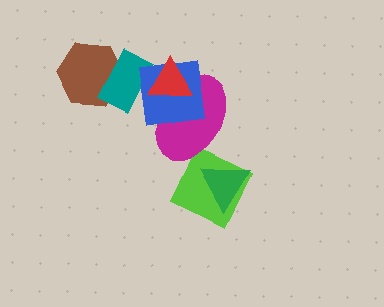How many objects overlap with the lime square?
1 object overlaps with the lime square.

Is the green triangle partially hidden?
No, no other shape covers it.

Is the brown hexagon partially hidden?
Yes, it is partially covered by another shape.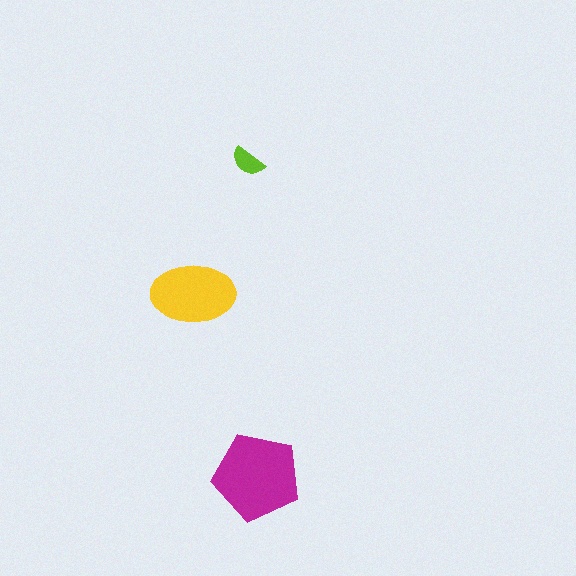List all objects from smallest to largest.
The lime semicircle, the yellow ellipse, the magenta pentagon.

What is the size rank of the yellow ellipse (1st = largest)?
2nd.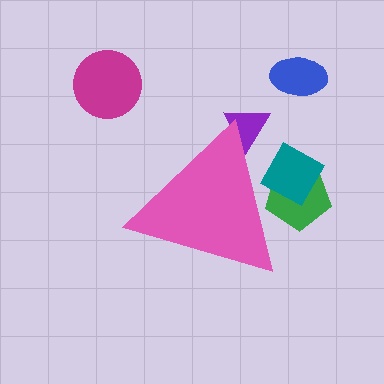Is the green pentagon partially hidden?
Yes, the green pentagon is partially hidden behind the pink triangle.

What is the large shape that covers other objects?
A pink triangle.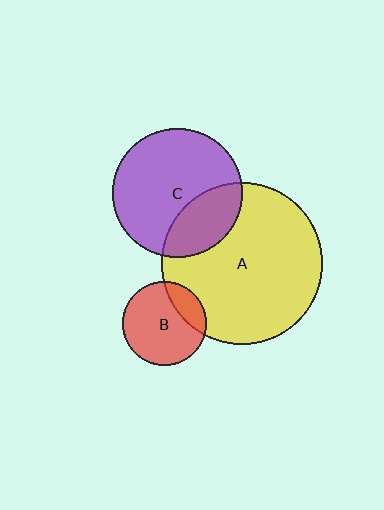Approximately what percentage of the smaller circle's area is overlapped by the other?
Approximately 20%.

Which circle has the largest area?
Circle A (yellow).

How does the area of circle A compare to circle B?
Approximately 3.8 times.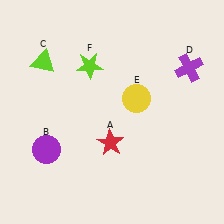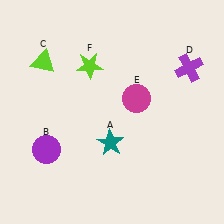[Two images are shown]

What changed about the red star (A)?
In Image 1, A is red. In Image 2, it changed to teal.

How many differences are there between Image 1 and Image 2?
There are 2 differences between the two images.